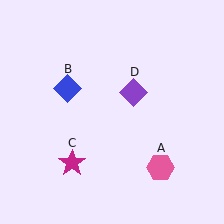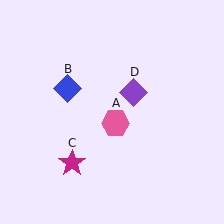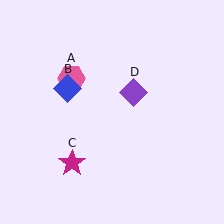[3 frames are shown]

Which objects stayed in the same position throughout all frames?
Blue diamond (object B) and magenta star (object C) and purple diamond (object D) remained stationary.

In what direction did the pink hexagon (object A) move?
The pink hexagon (object A) moved up and to the left.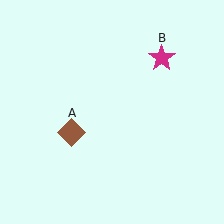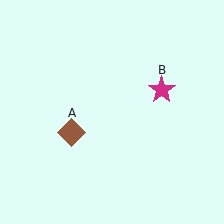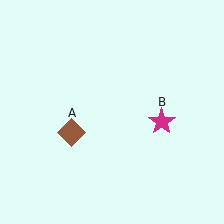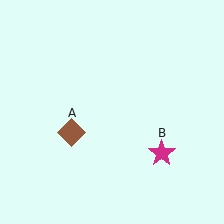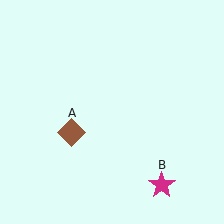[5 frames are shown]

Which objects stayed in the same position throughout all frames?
Brown diamond (object A) remained stationary.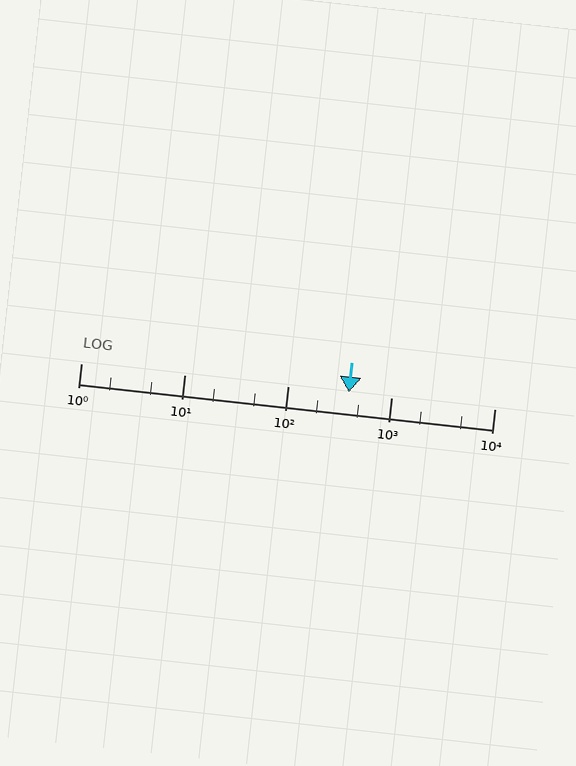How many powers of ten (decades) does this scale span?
The scale spans 4 decades, from 1 to 10000.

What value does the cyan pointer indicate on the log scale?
The pointer indicates approximately 390.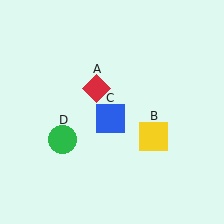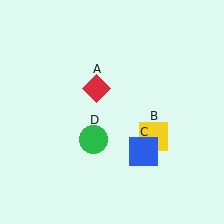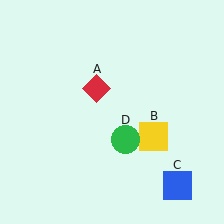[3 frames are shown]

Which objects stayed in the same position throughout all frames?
Red diamond (object A) and yellow square (object B) remained stationary.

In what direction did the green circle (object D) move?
The green circle (object D) moved right.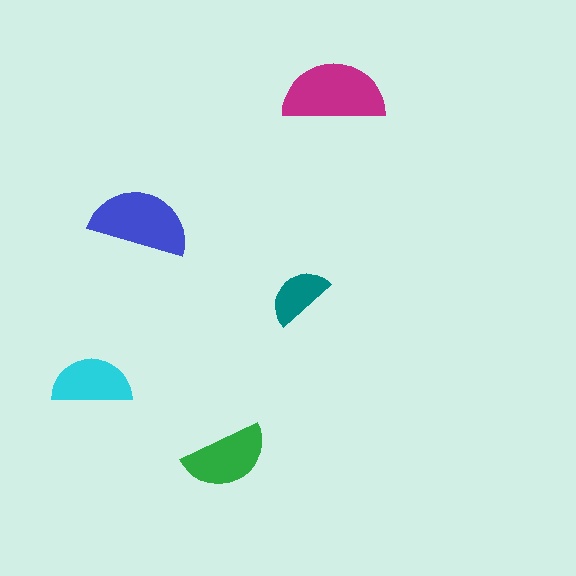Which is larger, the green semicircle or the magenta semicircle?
The magenta one.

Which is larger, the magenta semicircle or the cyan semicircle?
The magenta one.